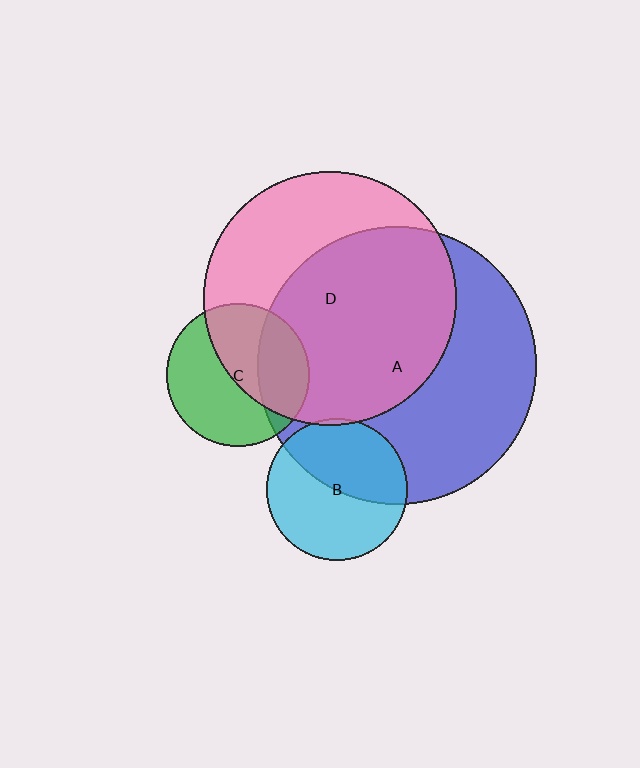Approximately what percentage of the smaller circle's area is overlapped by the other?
Approximately 60%.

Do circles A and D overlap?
Yes.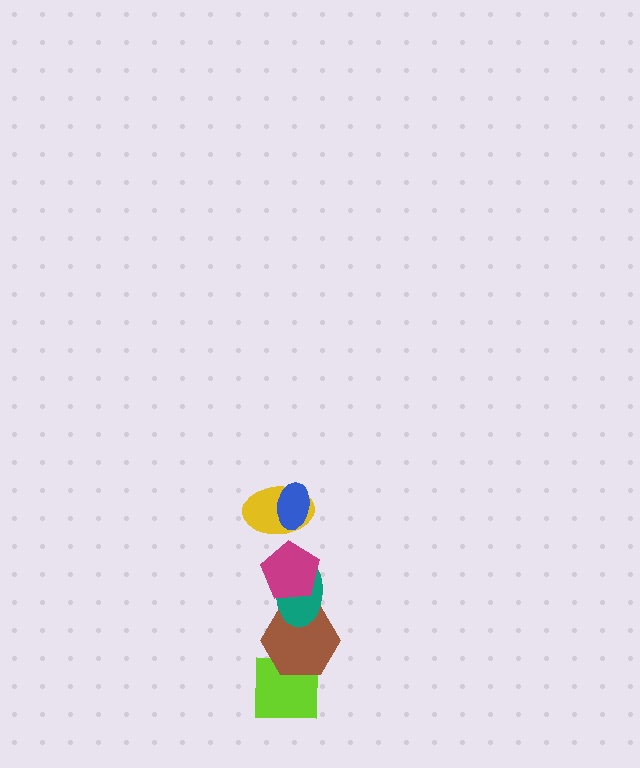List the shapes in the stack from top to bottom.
From top to bottom: the blue ellipse, the yellow ellipse, the magenta pentagon, the teal ellipse, the brown hexagon, the lime square.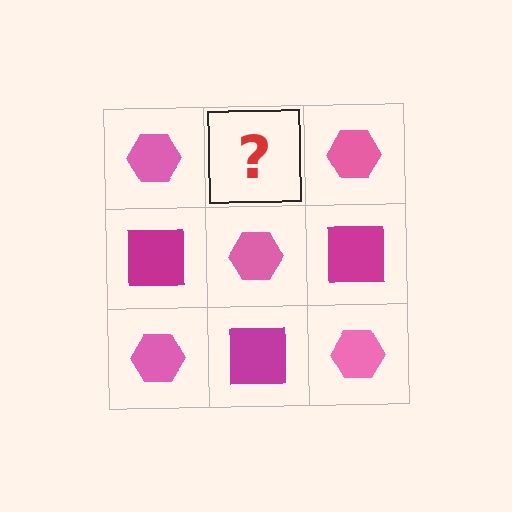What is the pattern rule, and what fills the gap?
The rule is that it alternates pink hexagon and magenta square in a checkerboard pattern. The gap should be filled with a magenta square.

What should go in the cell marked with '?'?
The missing cell should contain a magenta square.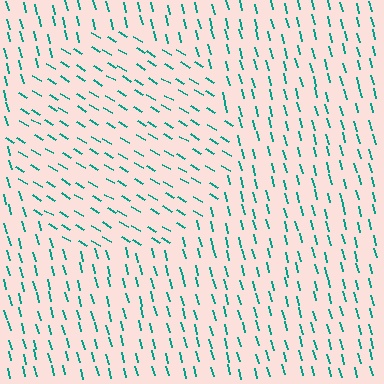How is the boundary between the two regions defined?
The boundary is defined purely by a change in line orientation (approximately 45 degrees difference). All lines are the same color and thickness.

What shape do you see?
I see a circle.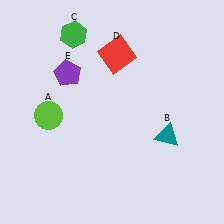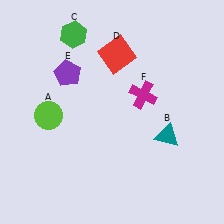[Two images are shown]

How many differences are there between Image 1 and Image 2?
There is 1 difference between the two images.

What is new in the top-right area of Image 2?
A magenta cross (F) was added in the top-right area of Image 2.